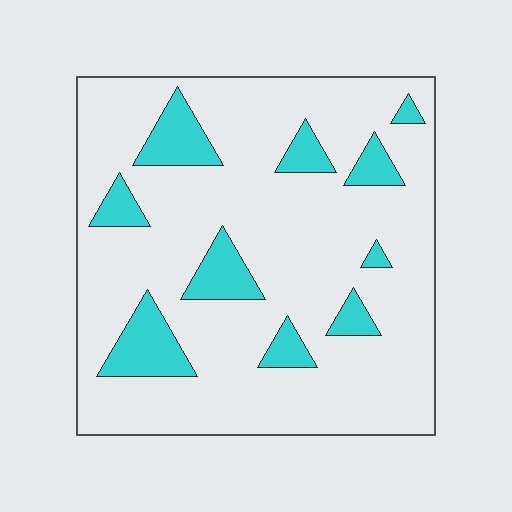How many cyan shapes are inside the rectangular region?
10.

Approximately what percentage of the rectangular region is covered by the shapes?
Approximately 15%.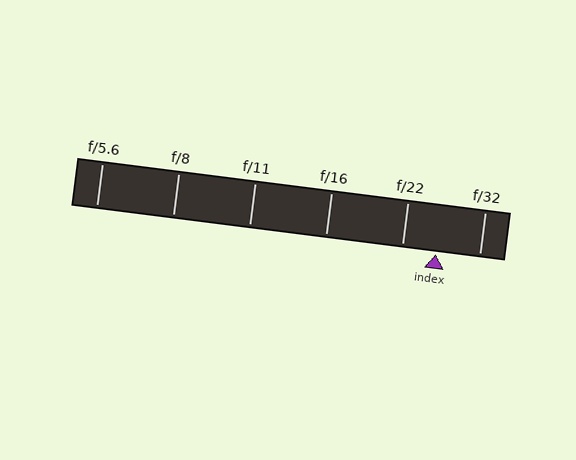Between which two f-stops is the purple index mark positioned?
The index mark is between f/22 and f/32.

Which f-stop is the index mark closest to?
The index mark is closest to f/22.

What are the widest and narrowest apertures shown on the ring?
The widest aperture shown is f/5.6 and the narrowest is f/32.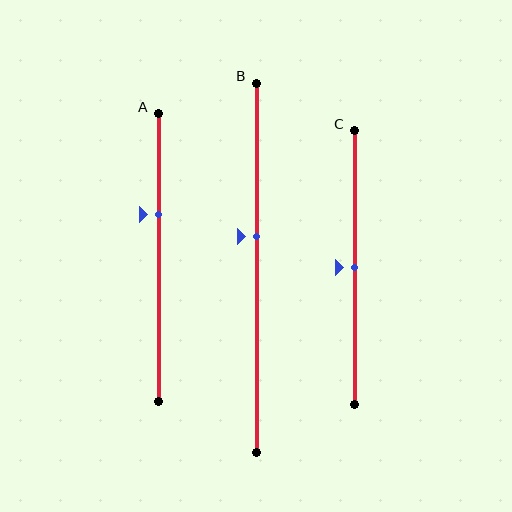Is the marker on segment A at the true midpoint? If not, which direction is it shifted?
No, the marker on segment A is shifted upward by about 15% of the segment length.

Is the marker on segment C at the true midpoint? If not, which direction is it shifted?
Yes, the marker on segment C is at the true midpoint.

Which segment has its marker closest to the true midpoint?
Segment C has its marker closest to the true midpoint.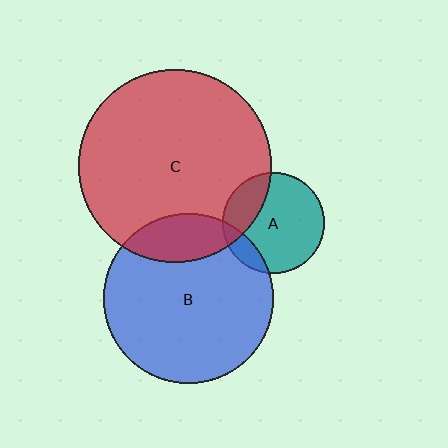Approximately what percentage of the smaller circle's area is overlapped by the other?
Approximately 25%.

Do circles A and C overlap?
Yes.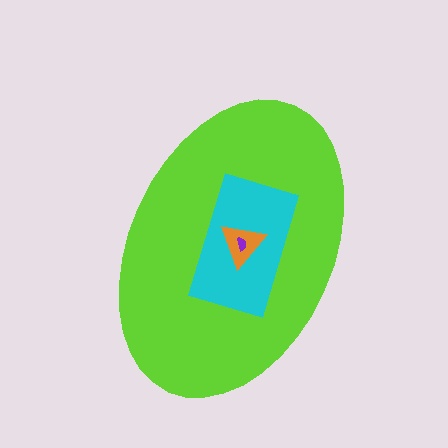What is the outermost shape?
The lime ellipse.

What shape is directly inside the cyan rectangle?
The orange triangle.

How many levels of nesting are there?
4.